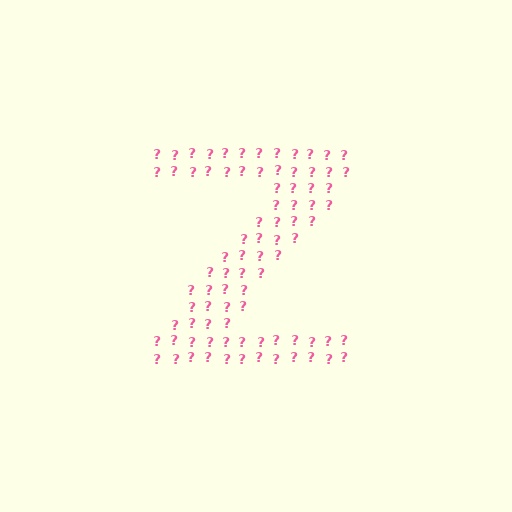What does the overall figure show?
The overall figure shows the letter Z.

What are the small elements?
The small elements are question marks.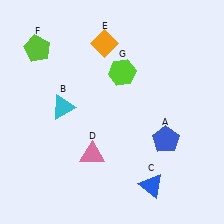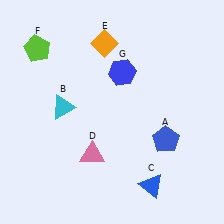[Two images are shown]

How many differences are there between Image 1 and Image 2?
There is 1 difference between the two images.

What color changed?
The hexagon (G) changed from lime in Image 1 to blue in Image 2.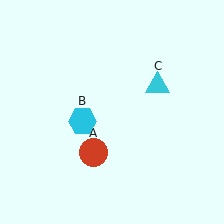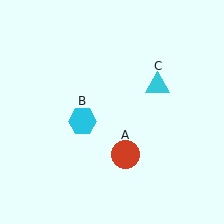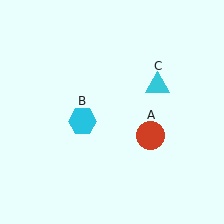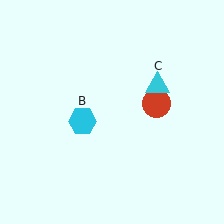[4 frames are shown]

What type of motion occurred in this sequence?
The red circle (object A) rotated counterclockwise around the center of the scene.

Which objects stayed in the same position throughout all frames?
Cyan hexagon (object B) and cyan triangle (object C) remained stationary.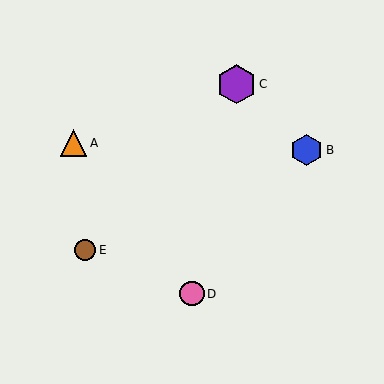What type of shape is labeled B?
Shape B is a blue hexagon.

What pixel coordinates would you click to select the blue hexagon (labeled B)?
Click at (307, 150) to select the blue hexagon B.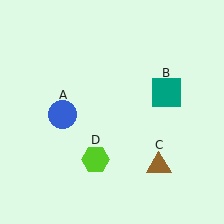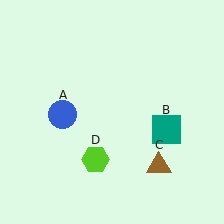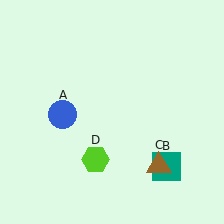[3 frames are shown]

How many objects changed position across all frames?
1 object changed position: teal square (object B).